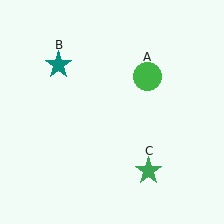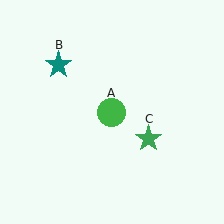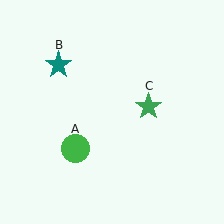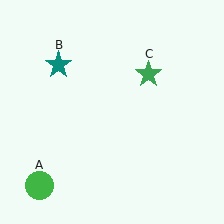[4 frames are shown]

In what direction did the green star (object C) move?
The green star (object C) moved up.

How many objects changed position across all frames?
2 objects changed position: green circle (object A), green star (object C).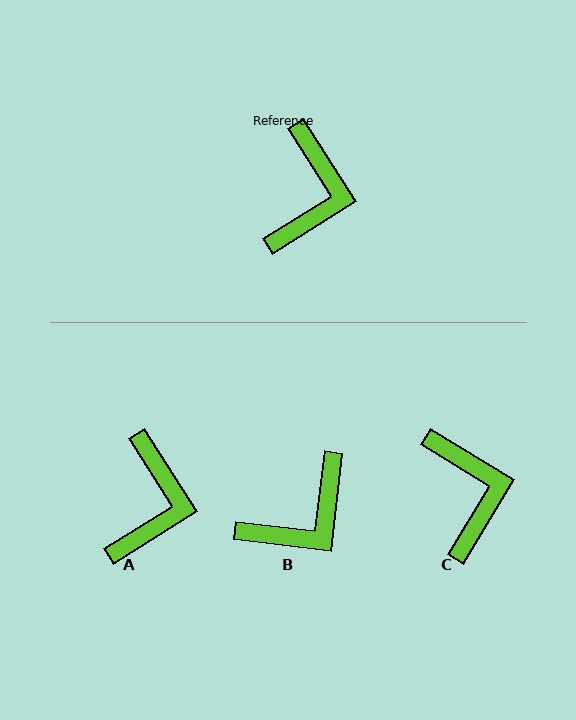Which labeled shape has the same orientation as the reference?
A.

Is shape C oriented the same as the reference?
No, it is off by about 26 degrees.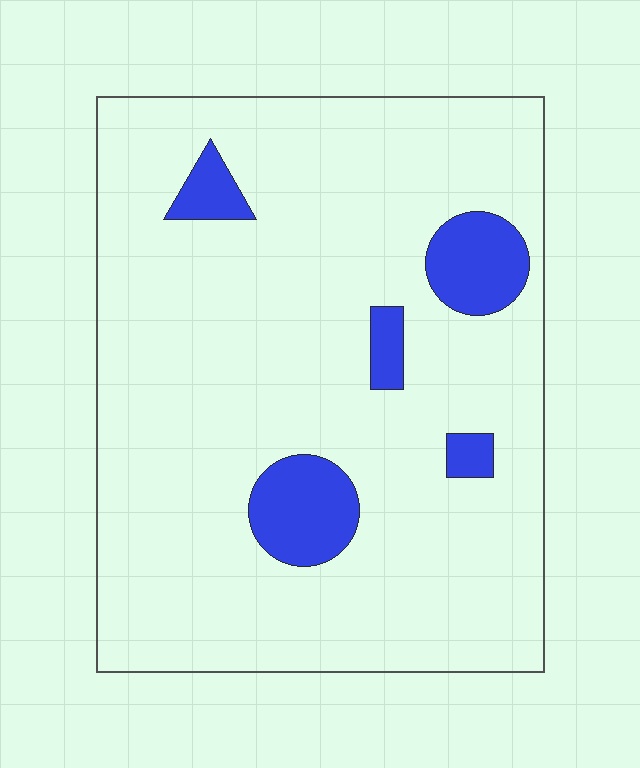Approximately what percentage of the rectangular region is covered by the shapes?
Approximately 10%.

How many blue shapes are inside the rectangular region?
5.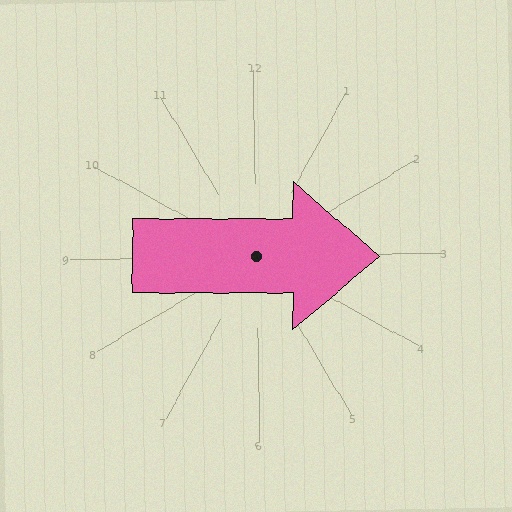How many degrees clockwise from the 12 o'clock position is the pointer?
Approximately 91 degrees.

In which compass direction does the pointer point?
East.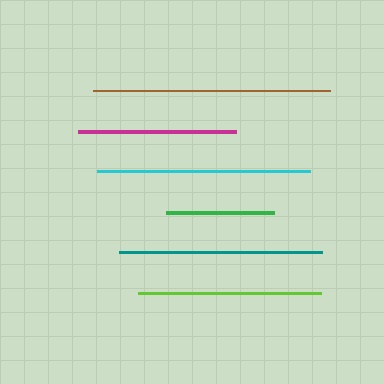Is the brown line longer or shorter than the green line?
The brown line is longer than the green line.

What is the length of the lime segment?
The lime segment is approximately 183 pixels long.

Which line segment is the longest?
The brown line is the longest at approximately 237 pixels.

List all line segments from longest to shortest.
From longest to shortest: brown, cyan, teal, lime, magenta, green.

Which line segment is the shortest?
The green line is the shortest at approximately 109 pixels.